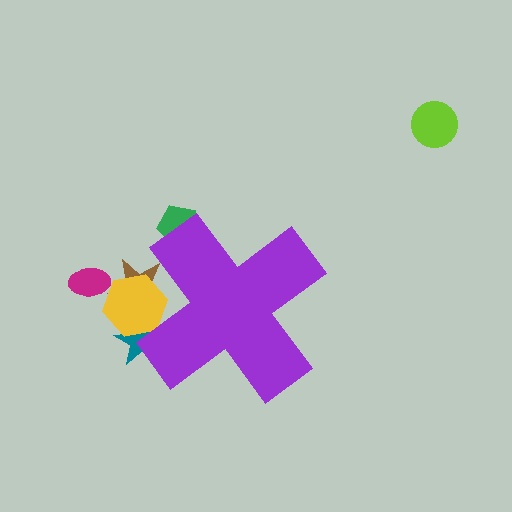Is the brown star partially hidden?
Yes, the brown star is partially hidden behind the purple cross.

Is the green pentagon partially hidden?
Yes, the green pentagon is partially hidden behind the purple cross.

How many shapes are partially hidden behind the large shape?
4 shapes are partially hidden.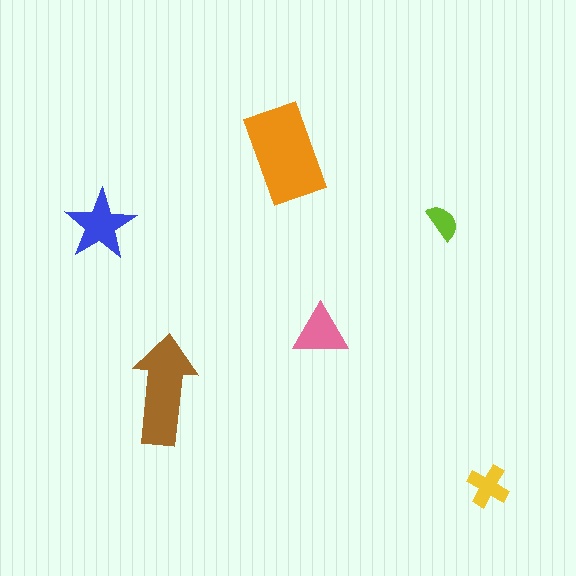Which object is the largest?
The orange rectangle.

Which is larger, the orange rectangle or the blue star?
The orange rectangle.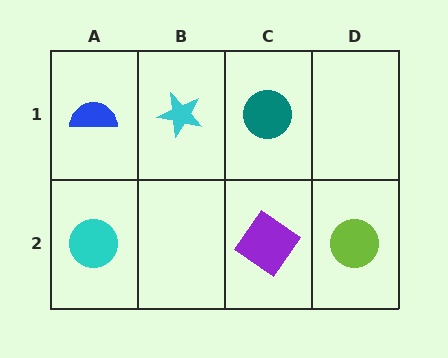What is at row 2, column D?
A lime circle.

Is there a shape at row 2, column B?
No, that cell is empty.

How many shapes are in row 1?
3 shapes.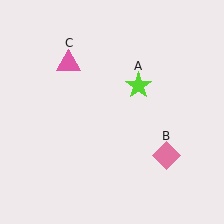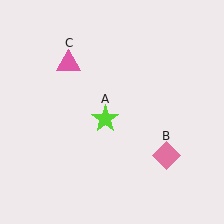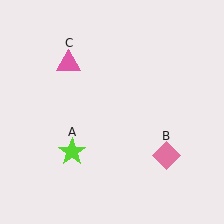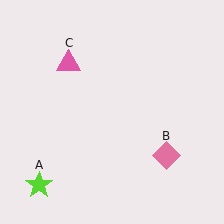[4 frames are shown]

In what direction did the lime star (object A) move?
The lime star (object A) moved down and to the left.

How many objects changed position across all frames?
1 object changed position: lime star (object A).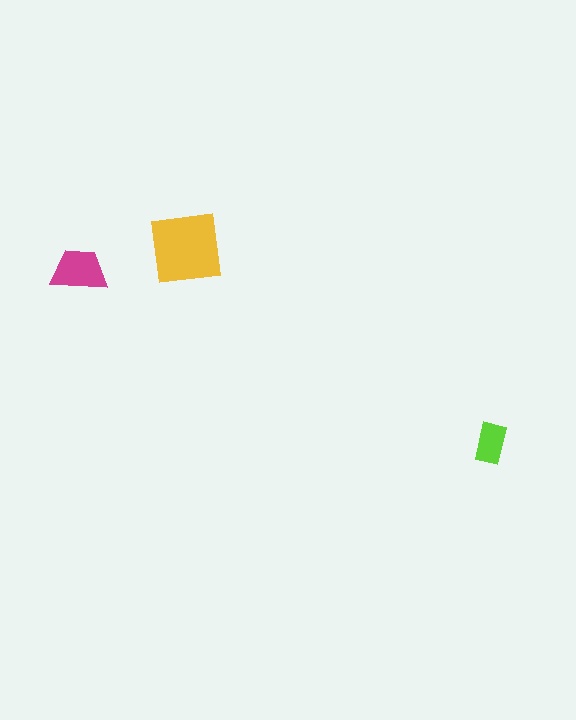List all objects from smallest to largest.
The lime rectangle, the magenta trapezoid, the yellow square.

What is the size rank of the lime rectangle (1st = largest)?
3rd.